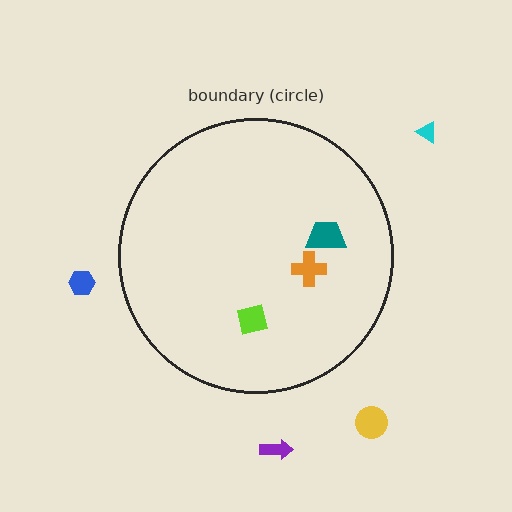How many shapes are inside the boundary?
3 inside, 4 outside.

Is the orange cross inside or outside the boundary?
Inside.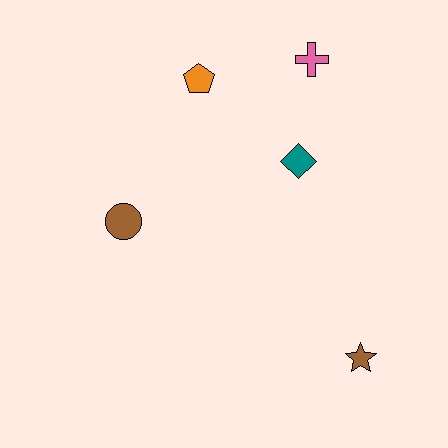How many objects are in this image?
There are 5 objects.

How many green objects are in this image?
There are no green objects.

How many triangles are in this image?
There are no triangles.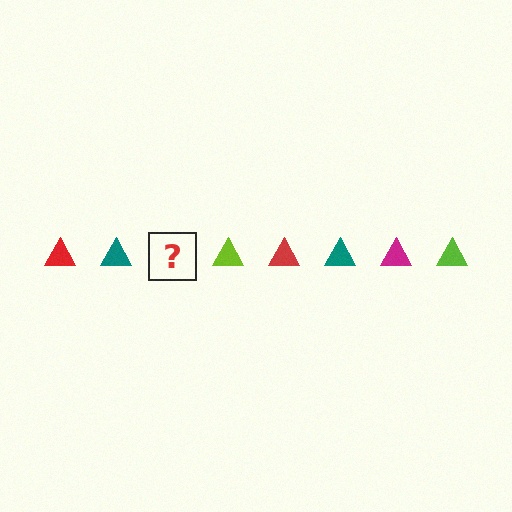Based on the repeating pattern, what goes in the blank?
The blank should be a magenta triangle.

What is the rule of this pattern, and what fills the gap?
The rule is that the pattern cycles through red, teal, magenta, lime triangles. The gap should be filled with a magenta triangle.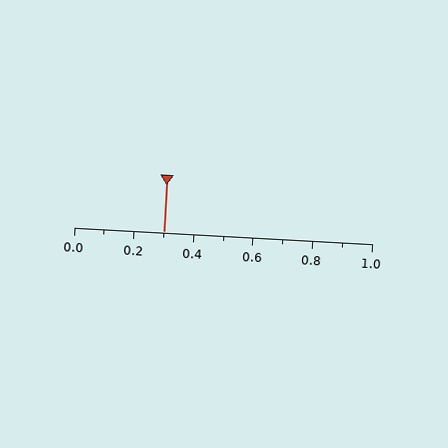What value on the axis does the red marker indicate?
The marker indicates approximately 0.3.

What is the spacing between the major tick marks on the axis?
The major ticks are spaced 0.2 apart.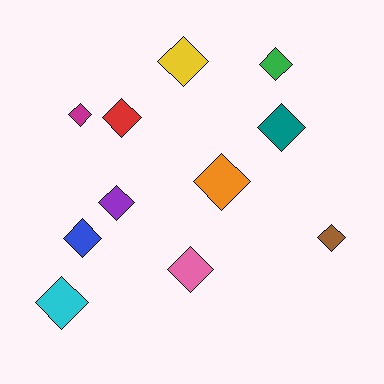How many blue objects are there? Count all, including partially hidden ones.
There is 1 blue object.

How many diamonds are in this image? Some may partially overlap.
There are 11 diamonds.